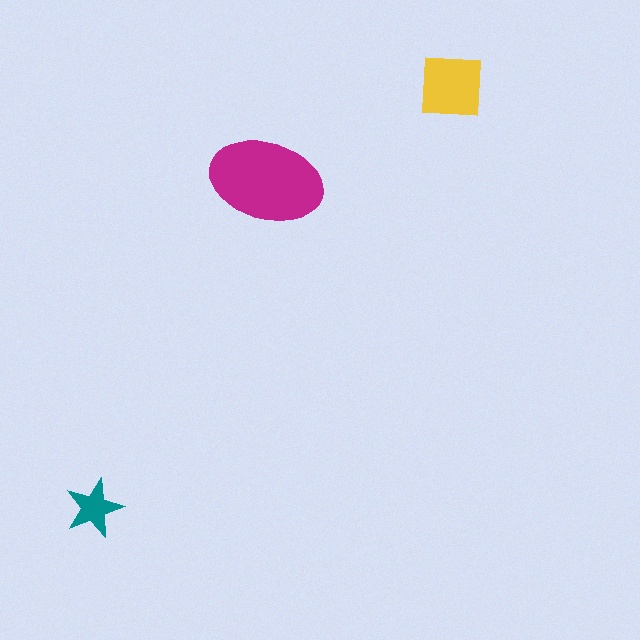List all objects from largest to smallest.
The magenta ellipse, the yellow square, the teal star.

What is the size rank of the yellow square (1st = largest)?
2nd.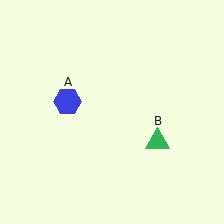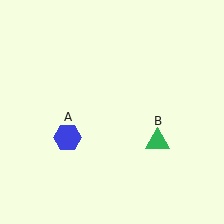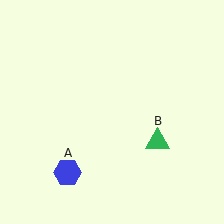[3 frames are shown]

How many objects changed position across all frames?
1 object changed position: blue hexagon (object A).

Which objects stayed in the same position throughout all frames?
Green triangle (object B) remained stationary.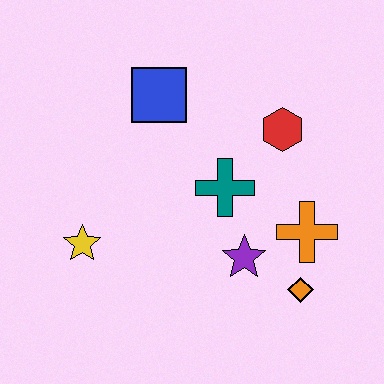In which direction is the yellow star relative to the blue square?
The yellow star is below the blue square.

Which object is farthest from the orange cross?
The yellow star is farthest from the orange cross.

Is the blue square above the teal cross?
Yes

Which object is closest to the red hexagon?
The teal cross is closest to the red hexagon.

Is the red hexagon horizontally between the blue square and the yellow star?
No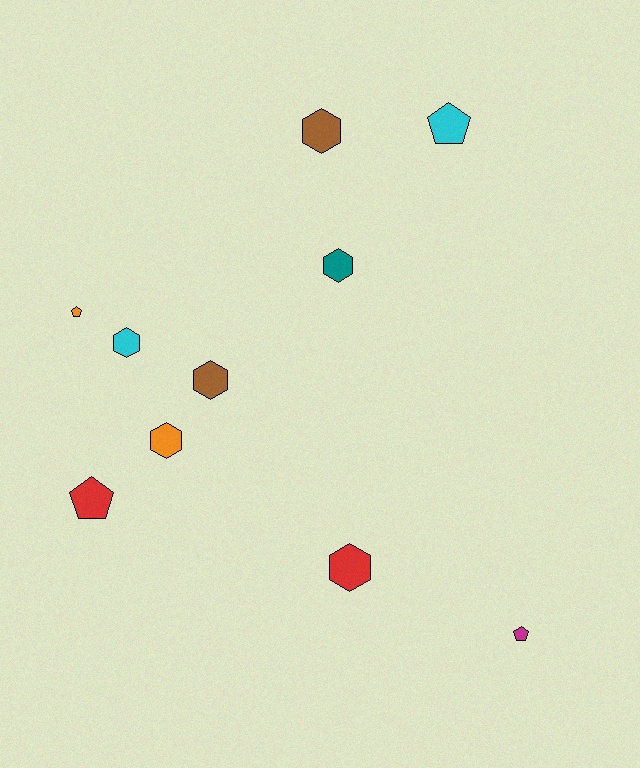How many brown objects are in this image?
There are 2 brown objects.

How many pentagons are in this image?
There are 4 pentagons.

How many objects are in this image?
There are 10 objects.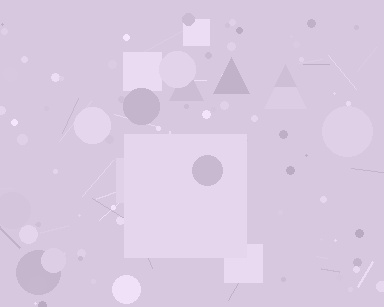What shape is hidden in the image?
A square is hidden in the image.